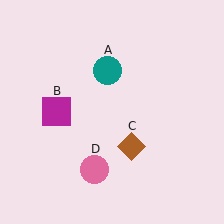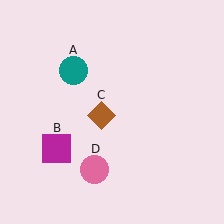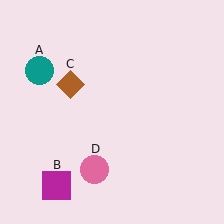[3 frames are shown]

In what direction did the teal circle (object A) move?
The teal circle (object A) moved left.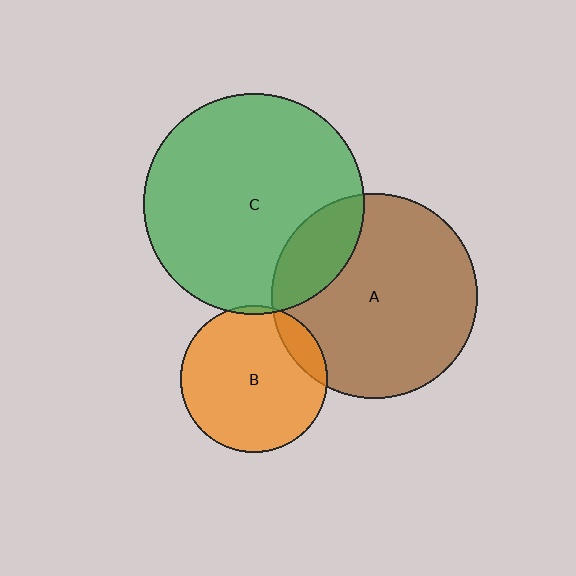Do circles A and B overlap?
Yes.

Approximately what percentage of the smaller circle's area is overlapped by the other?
Approximately 10%.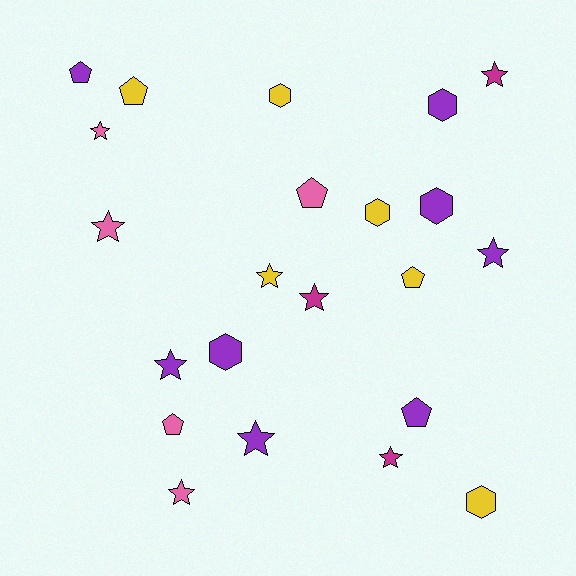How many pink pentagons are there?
There are 2 pink pentagons.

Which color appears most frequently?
Purple, with 8 objects.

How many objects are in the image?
There are 22 objects.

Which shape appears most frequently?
Star, with 10 objects.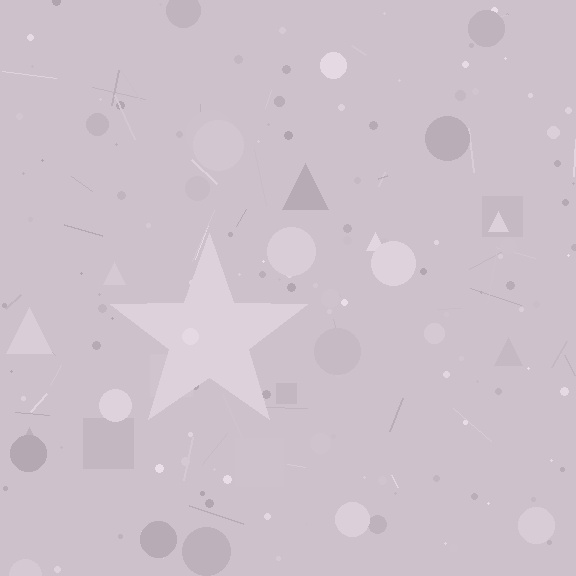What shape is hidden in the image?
A star is hidden in the image.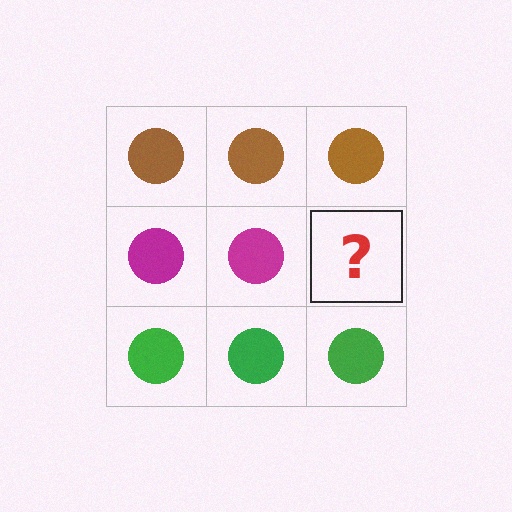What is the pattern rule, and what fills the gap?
The rule is that each row has a consistent color. The gap should be filled with a magenta circle.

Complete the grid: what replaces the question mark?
The question mark should be replaced with a magenta circle.